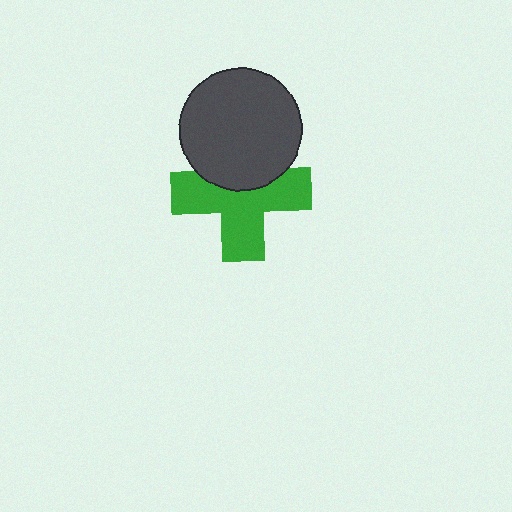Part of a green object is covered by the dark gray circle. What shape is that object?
It is a cross.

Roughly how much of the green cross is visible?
About half of it is visible (roughly 65%).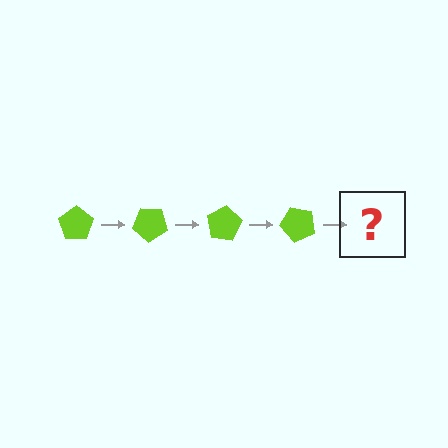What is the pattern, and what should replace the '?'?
The pattern is that the pentagon rotates 40 degrees each step. The '?' should be a lime pentagon rotated 160 degrees.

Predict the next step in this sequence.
The next step is a lime pentagon rotated 160 degrees.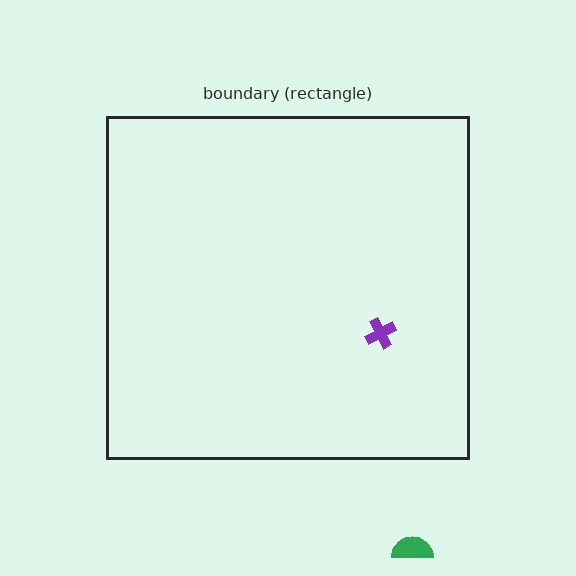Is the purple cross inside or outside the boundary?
Inside.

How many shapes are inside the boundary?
1 inside, 1 outside.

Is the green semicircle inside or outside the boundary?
Outside.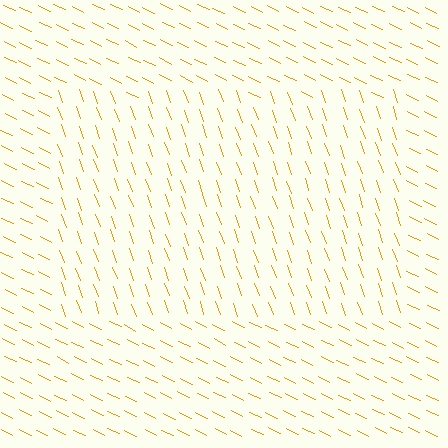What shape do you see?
I see a rectangle.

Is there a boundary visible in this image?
Yes, there is a texture boundary formed by a change in line orientation.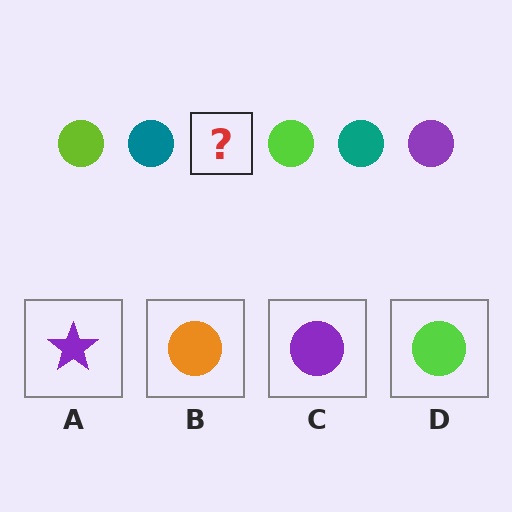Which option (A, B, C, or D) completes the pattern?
C.